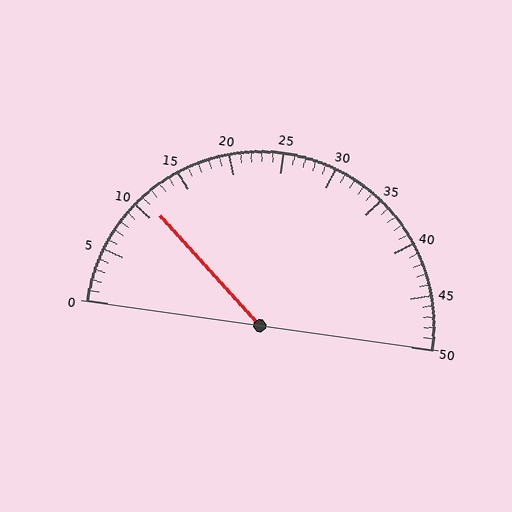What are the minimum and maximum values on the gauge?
The gauge ranges from 0 to 50.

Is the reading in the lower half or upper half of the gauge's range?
The reading is in the lower half of the range (0 to 50).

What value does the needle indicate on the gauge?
The needle indicates approximately 11.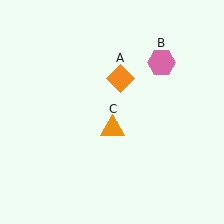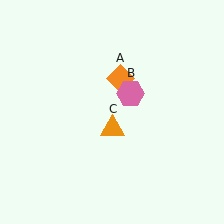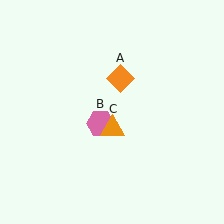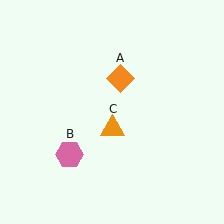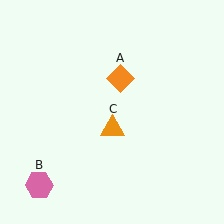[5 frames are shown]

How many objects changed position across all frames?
1 object changed position: pink hexagon (object B).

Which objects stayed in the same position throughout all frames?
Orange diamond (object A) and orange triangle (object C) remained stationary.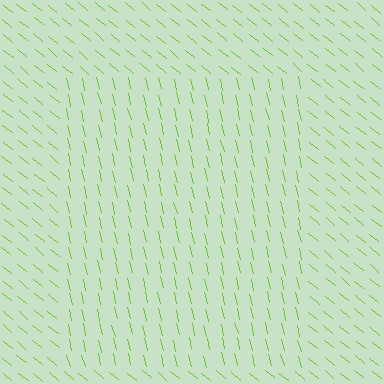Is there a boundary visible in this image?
Yes, there is a texture boundary formed by a change in line orientation.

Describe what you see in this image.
The image is filled with small lime line segments. A rectangle region in the image has lines oriented differently from the surrounding lines, creating a visible texture boundary.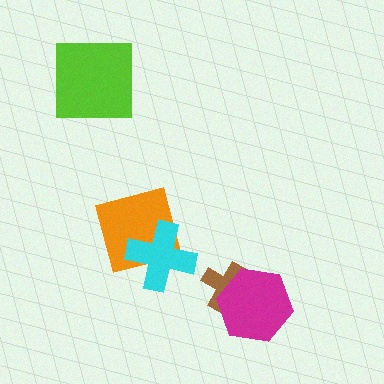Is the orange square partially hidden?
Yes, it is partially covered by another shape.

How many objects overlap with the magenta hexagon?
1 object overlaps with the magenta hexagon.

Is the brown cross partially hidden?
Yes, it is partially covered by another shape.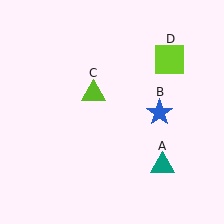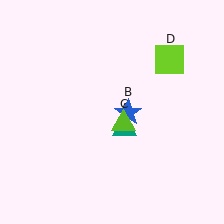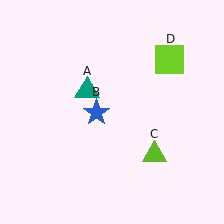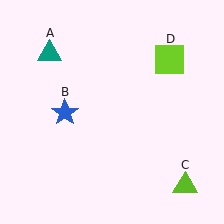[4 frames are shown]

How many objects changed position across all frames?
3 objects changed position: teal triangle (object A), blue star (object B), lime triangle (object C).